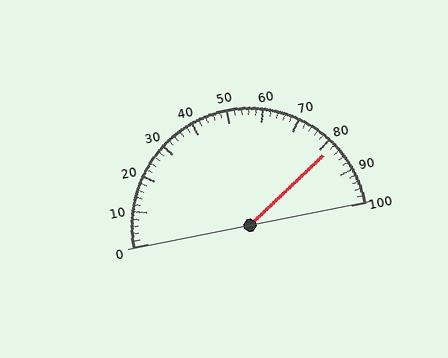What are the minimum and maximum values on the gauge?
The gauge ranges from 0 to 100.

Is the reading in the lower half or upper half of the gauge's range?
The reading is in the upper half of the range (0 to 100).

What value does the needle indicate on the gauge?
The needle indicates approximately 82.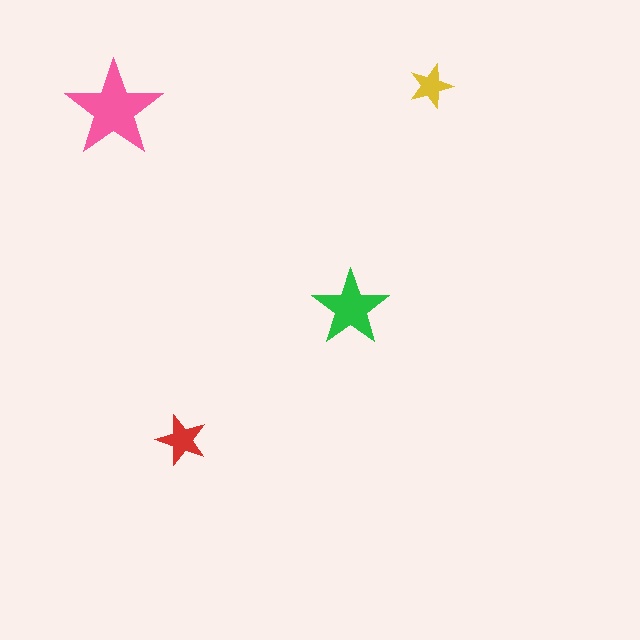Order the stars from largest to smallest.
the pink one, the green one, the red one, the yellow one.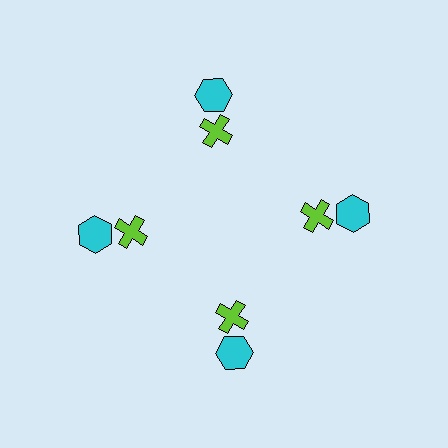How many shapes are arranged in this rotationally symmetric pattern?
There are 8 shapes, arranged in 4 groups of 2.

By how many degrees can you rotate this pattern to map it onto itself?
The pattern maps onto itself every 90 degrees of rotation.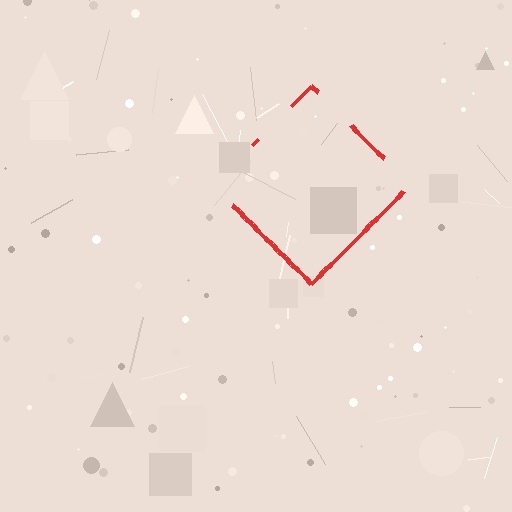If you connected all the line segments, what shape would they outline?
They would outline a diamond.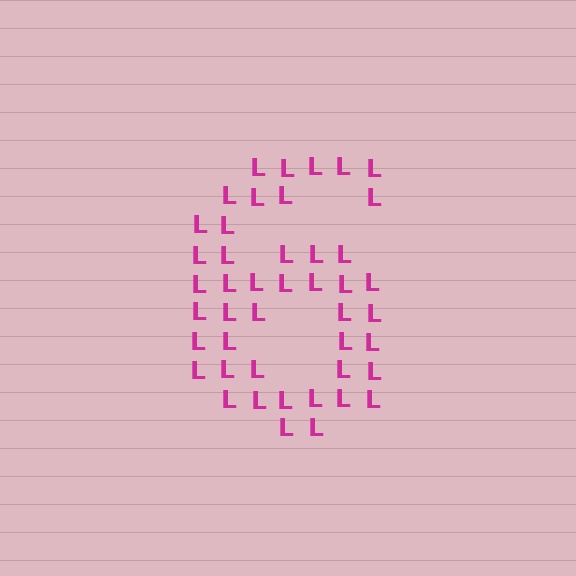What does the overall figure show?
The overall figure shows the digit 6.